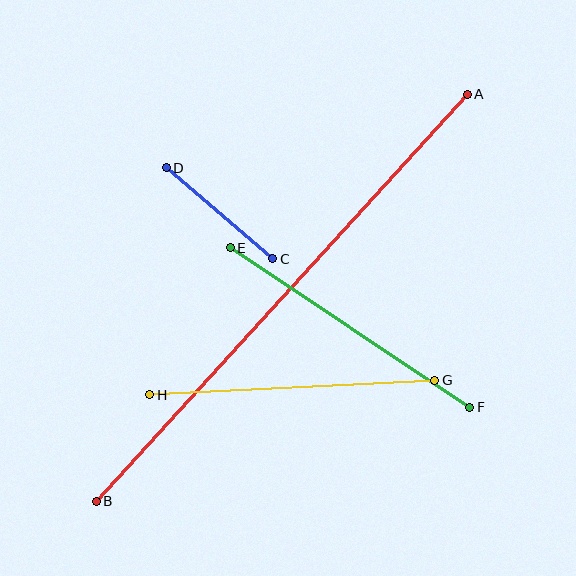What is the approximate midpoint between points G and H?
The midpoint is at approximately (292, 387) pixels.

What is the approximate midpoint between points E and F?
The midpoint is at approximately (350, 327) pixels.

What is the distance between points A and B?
The distance is approximately 551 pixels.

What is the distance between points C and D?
The distance is approximately 140 pixels.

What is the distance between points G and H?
The distance is approximately 285 pixels.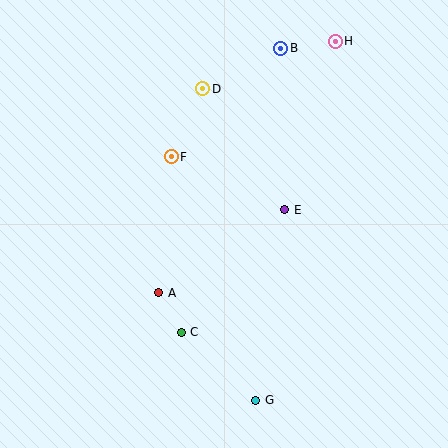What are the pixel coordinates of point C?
Point C is at (181, 332).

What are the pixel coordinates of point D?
Point D is at (203, 89).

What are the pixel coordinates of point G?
Point G is at (256, 400).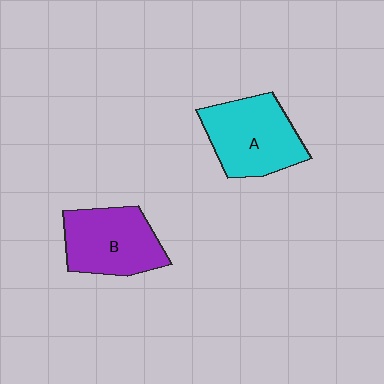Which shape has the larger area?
Shape A (cyan).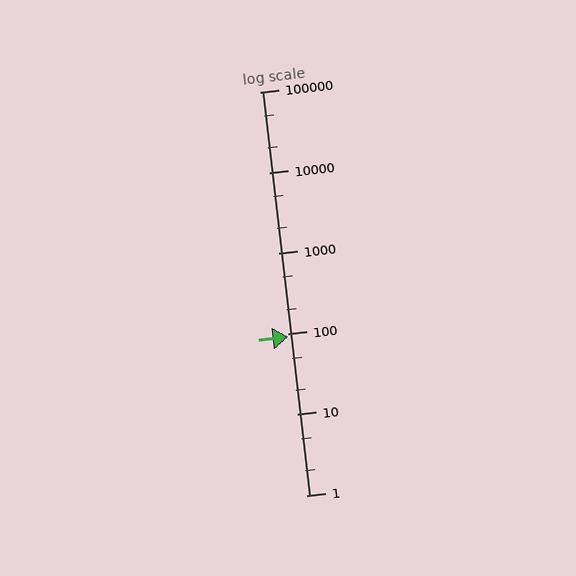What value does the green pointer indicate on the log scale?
The pointer indicates approximately 91.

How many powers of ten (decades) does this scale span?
The scale spans 5 decades, from 1 to 100000.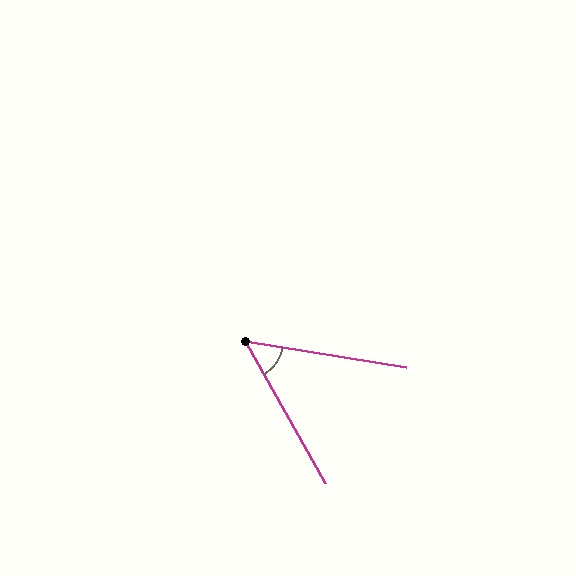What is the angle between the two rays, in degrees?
Approximately 51 degrees.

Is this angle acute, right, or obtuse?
It is acute.